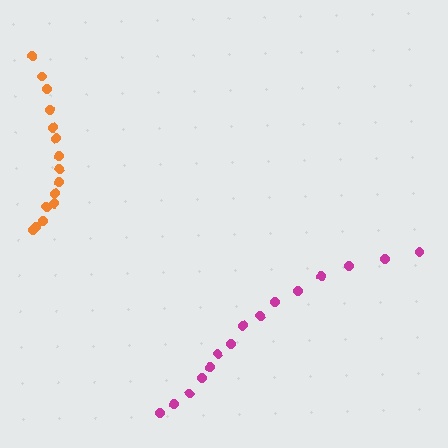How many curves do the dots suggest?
There are 2 distinct paths.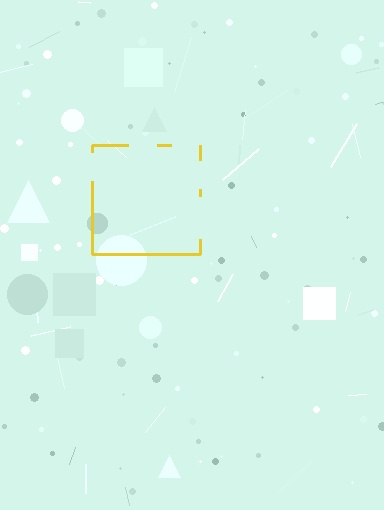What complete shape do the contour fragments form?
The contour fragments form a square.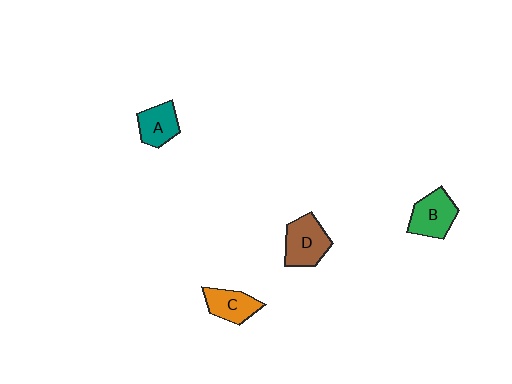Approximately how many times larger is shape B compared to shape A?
Approximately 1.3 times.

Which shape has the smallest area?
Shape A (teal).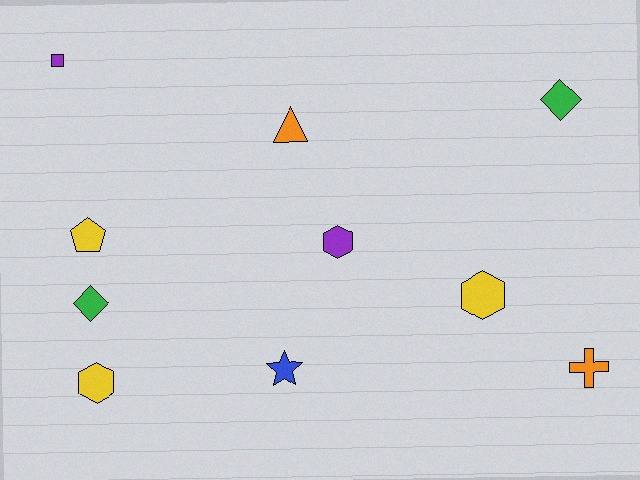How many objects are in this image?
There are 10 objects.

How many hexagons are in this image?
There are 3 hexagons.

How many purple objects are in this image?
There are 2 purple objects.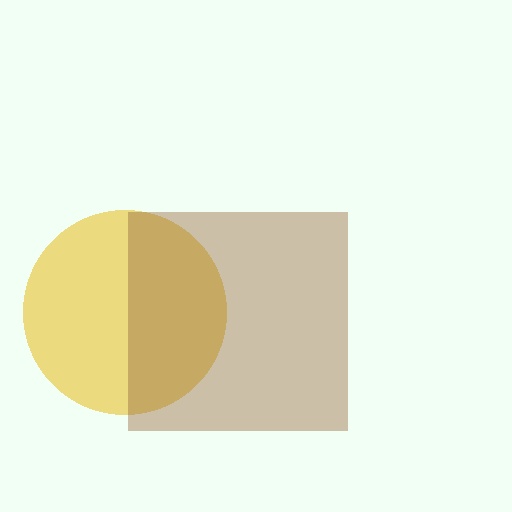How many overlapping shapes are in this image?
There are 2 overlapping shapes in the image.